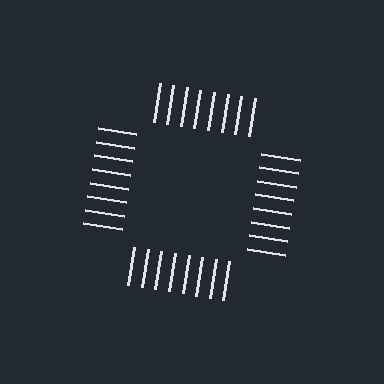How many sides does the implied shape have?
4 sides — the line-ends trace a square.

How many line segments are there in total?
32 — 8 along each of the 4 edges.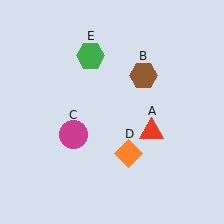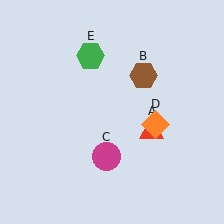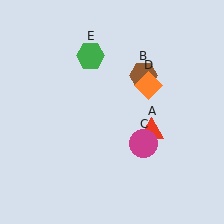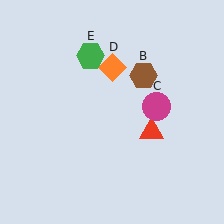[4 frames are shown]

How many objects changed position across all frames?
2 objects changed position: magenta circle (object C), orange diamond (object D).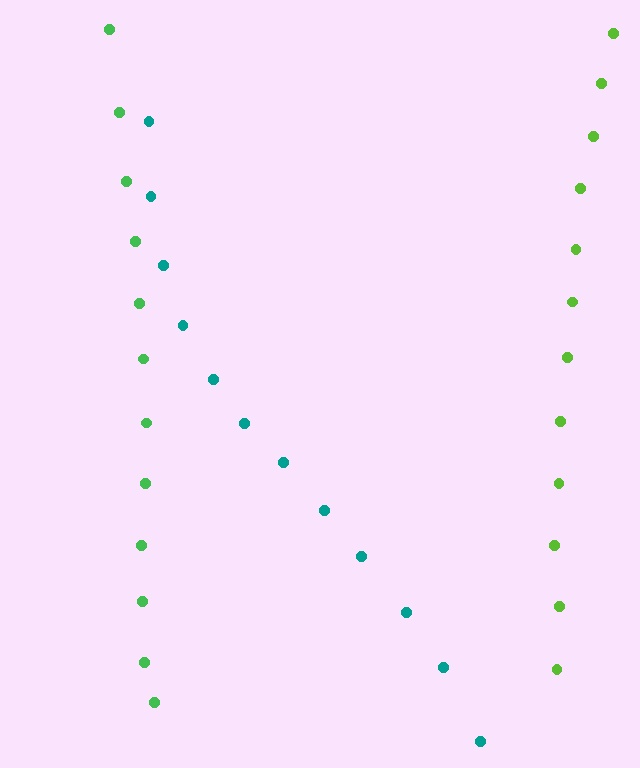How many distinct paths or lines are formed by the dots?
There are 3 distinct paths.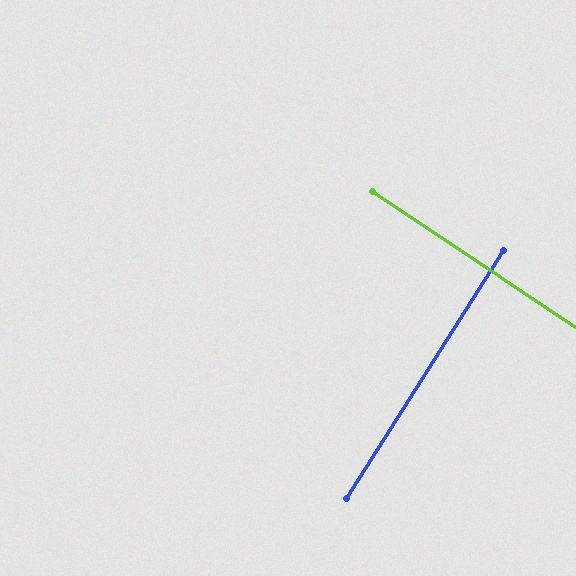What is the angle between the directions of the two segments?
Approximately 89 degrees.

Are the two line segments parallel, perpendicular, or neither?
Perpendicular — they meet at approximately 89°.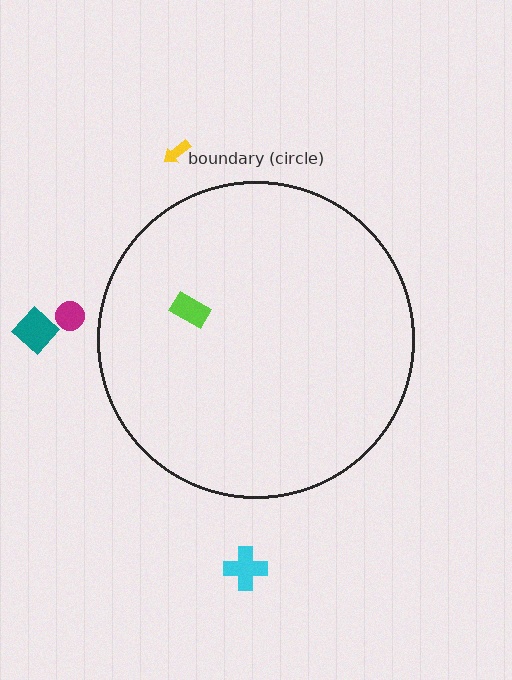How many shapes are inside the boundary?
1 inside, 4 outside.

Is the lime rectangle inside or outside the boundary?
Inside.